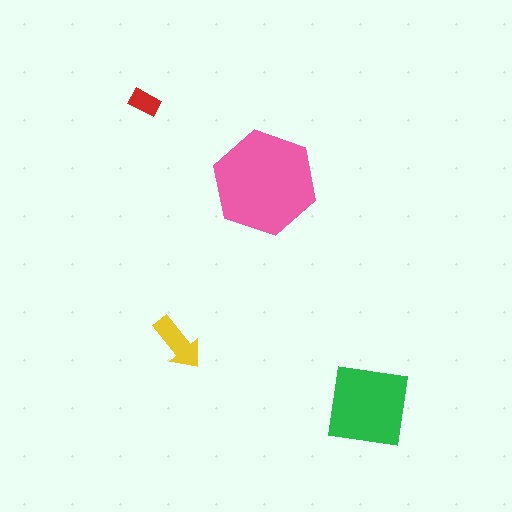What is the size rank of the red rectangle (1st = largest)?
4th.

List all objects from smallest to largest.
The red rectangle, the yellow arrow, the green square, the pink hexagon.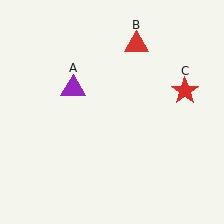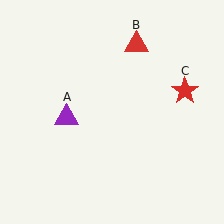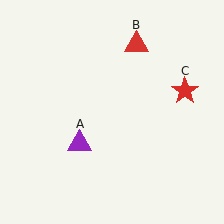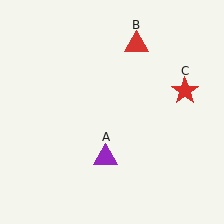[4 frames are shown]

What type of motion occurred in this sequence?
The purple triangle (object A) rotated counterclockwise around the center of the scene.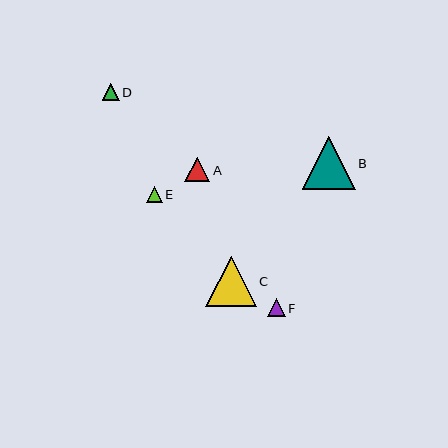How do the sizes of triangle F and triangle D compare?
Triangle F and triangle D are approximately the same size.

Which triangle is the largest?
Triangle B is the largest with a size of approximately 53 pixels.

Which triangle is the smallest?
Triangle E is the smallest with a size of approximately 16 pixels.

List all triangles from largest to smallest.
From largest to smallest: B, C, A, F, D, E.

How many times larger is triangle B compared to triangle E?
Triangle B is approximately 3.3 times the size of triangle E.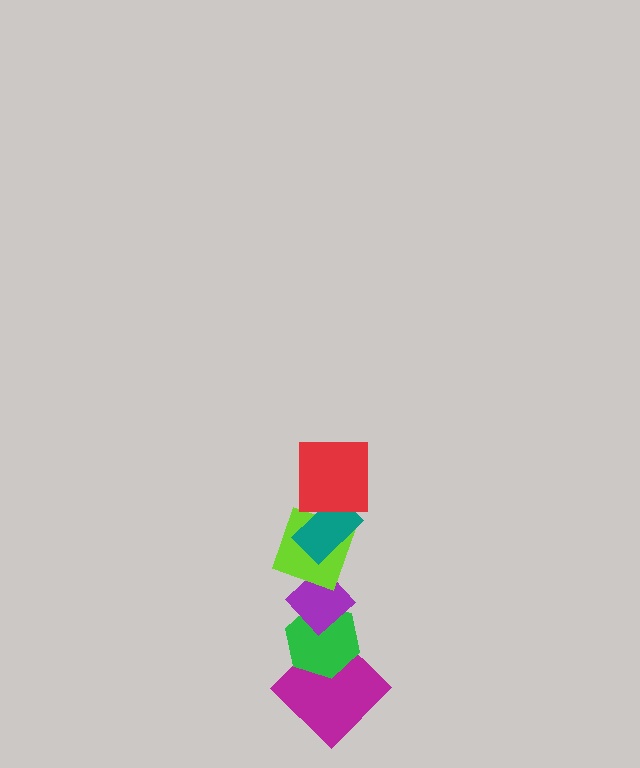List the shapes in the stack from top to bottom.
From top to bottom: the red square, the teal rectangle, the lime square, the purple diamond, the green hexagon, the magenta diamond.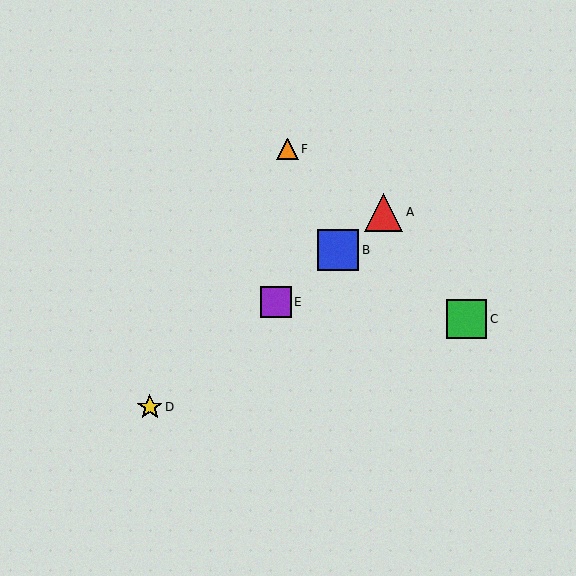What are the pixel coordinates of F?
Object F is at (288, 149).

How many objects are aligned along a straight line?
4 objects (A, B, D, E) are aligned along a straight line.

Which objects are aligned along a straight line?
Objects A, B, D, E are aligned along a straight line.